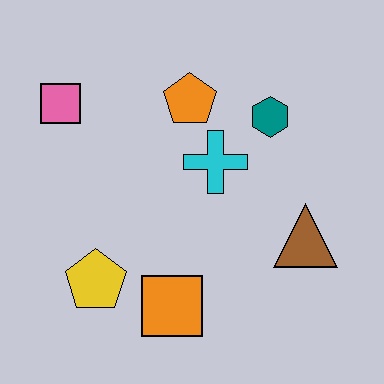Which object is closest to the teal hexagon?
The cyan cross is closest to the teal hexagon.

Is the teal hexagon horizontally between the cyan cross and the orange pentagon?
No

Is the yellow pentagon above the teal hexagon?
No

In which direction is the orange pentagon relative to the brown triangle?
The orange pentagon is above the brown triangle.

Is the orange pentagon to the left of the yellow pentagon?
No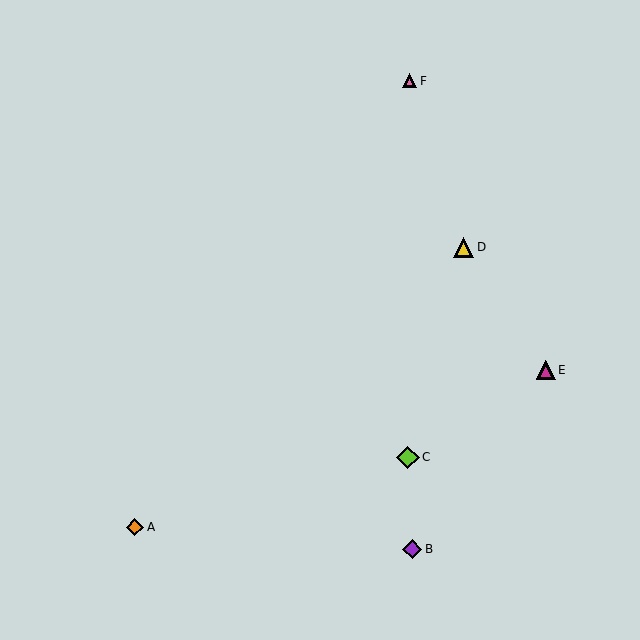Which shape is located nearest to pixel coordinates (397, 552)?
The purple diamond (labeled B) at (412, 549) is nearest to that location.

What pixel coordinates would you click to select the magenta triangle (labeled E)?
Click at (546, 370) to select the magenta triangle E.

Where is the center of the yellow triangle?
The center of the yellow triangle is at (464, 247).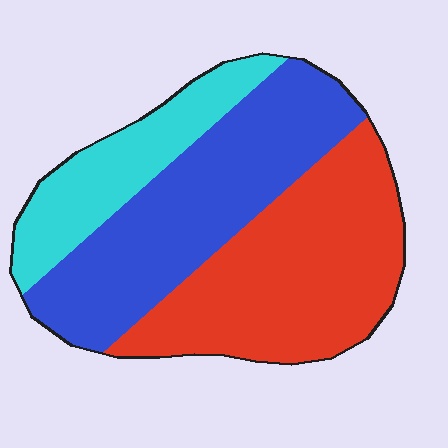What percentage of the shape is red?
Red takes up about two fifths (2/5) of the shape.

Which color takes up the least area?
Cyan, at roughly 20%.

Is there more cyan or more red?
Red.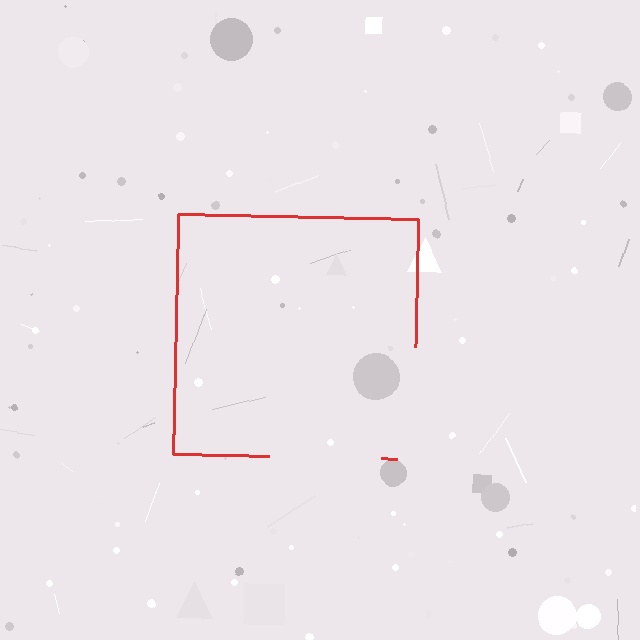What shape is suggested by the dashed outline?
The dashed outline suggests a square.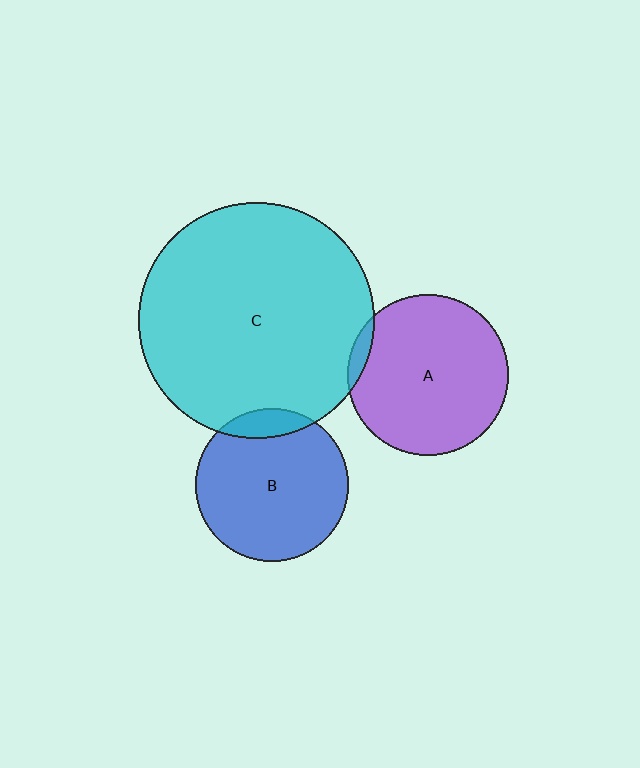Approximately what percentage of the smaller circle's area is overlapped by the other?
Approximately 10%.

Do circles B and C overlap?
Yes.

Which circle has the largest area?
Circle C (cyan).